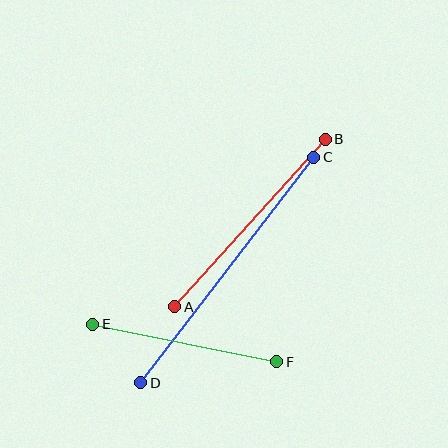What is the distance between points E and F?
The distance is approximately 188 pixels.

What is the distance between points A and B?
The distance is approximately 225 pixels.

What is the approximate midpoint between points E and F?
The midpoint is at approximately (185, 343) pixels.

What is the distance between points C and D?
The distance is approximately 284 pixels.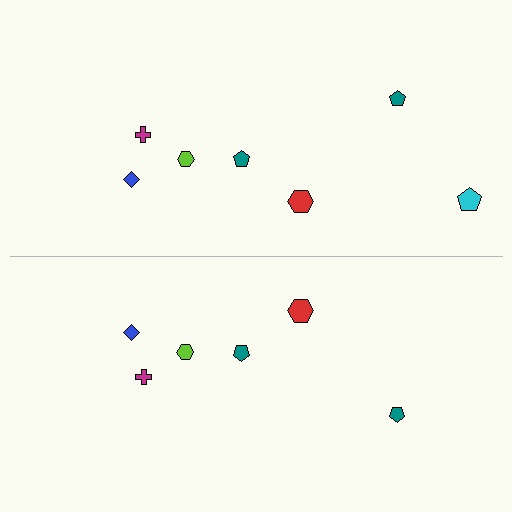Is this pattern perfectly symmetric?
No, the pattern is not perfectly symmetric. A cyan pentagon is missing from the bottom side.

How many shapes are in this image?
There are 13 shapes in this image.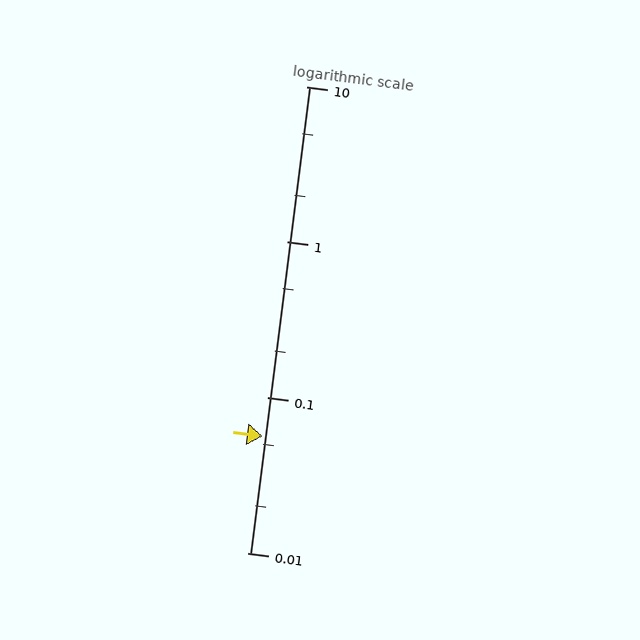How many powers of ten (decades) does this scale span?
The scale spans 3 decades, from 0.01 to 10.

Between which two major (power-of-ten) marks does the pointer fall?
The pointer is between 0.01 and 0.1.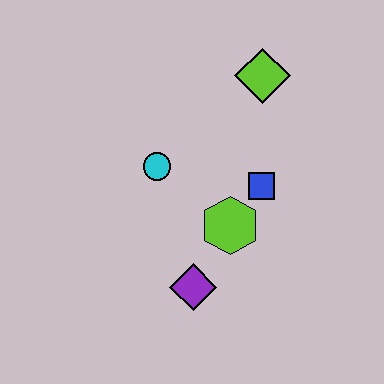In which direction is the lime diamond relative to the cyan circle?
The lime diamond is to the right of the cyan circle.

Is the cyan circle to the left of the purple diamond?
Yes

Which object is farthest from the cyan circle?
The lime diamond is farthest from the cyan circle.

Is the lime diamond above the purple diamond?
Yes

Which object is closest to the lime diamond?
The blue square is closest to the lime diamond.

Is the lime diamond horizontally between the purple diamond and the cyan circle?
No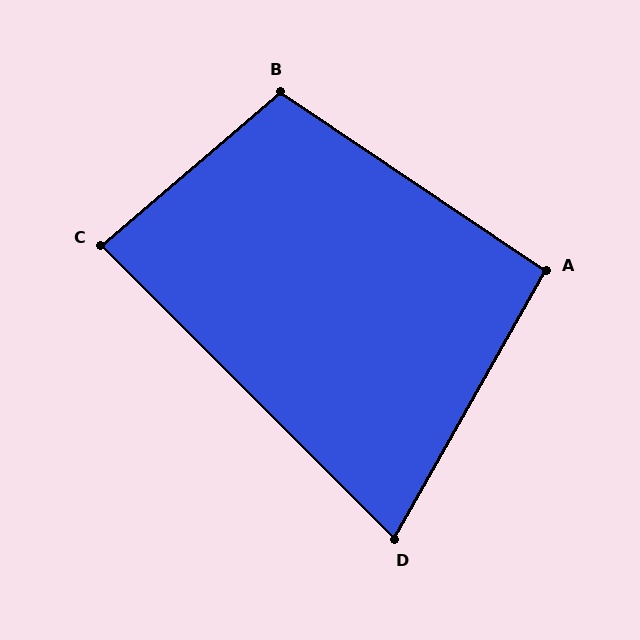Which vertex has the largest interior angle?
B, at approximately 106 degrees.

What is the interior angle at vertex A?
Approximately 94 degrees (approximately right).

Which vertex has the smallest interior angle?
D, at approximately 74 degrees.